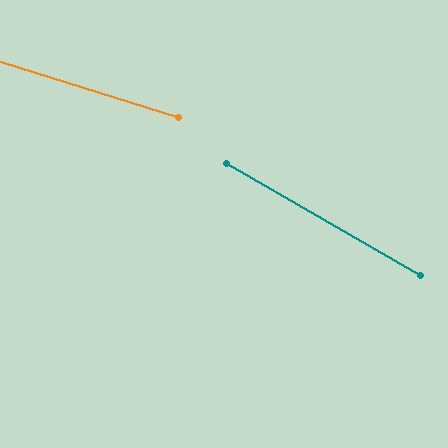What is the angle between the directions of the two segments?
Approximately 13 degrees.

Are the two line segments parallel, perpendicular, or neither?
Neither parallel nor perpendicular — they differ by about 13°.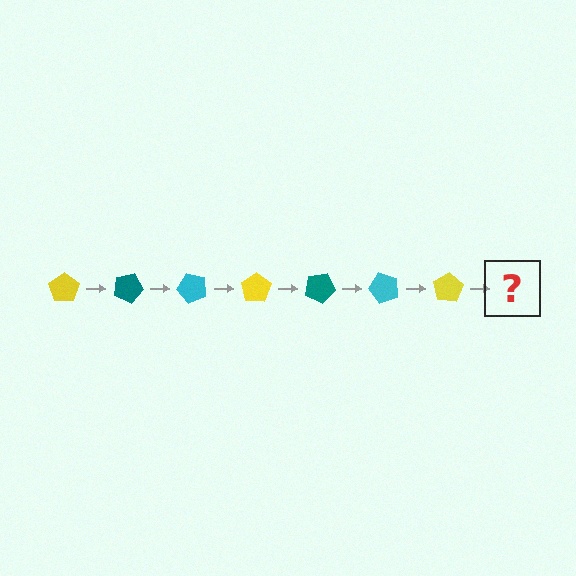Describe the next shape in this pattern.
It should be a teal pentagon, rotated 175 degrees from the start.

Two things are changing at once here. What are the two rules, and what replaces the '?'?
The two rules are that it rotates 25 degrees each step and the color cycles through yellow, teal, and cyan. The '?' should be a teal pentagon, rotated 175 degrees from the start.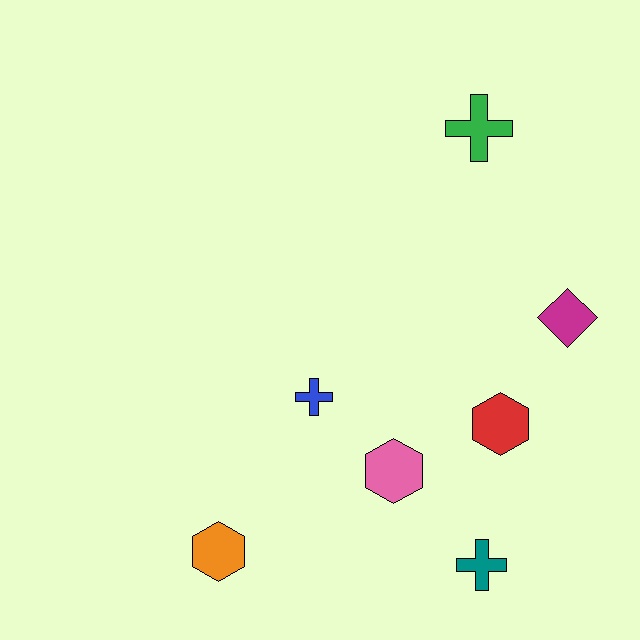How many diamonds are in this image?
There is 1 diamond.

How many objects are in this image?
There are 7 objects.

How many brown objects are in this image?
There are no brown objects.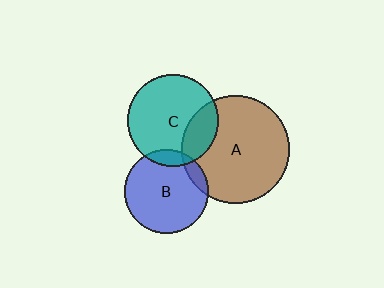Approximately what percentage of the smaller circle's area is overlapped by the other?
Approximately 10%.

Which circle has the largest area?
Circle A (brown).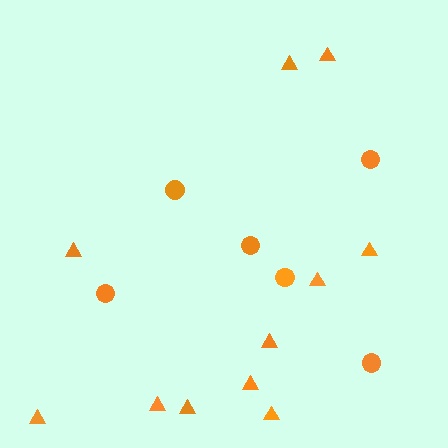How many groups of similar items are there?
There are 2 groups: one group of triangles (11) and one group of circles (6).